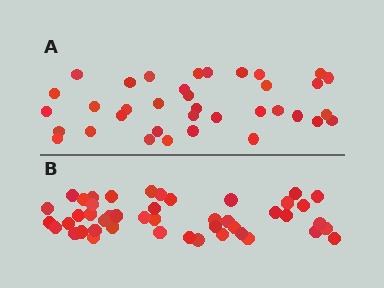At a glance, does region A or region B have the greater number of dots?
Region B (the bottom region) has more dots.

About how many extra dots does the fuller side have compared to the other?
Region B has roughly 10 or so more dots than region A.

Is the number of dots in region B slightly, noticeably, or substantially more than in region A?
Region B has noticeably more, but not dramatically so. The ratio is roughly 1.3 to 1.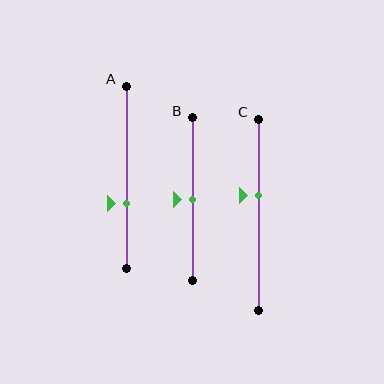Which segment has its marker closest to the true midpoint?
Segment B has its marker closest to the true midpoint.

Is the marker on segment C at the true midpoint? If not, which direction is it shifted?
No, the marker on segment C is shifted upward by about 10% of the segment length.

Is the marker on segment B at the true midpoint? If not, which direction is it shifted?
Yes, the marker on segment B is at the true midpoint.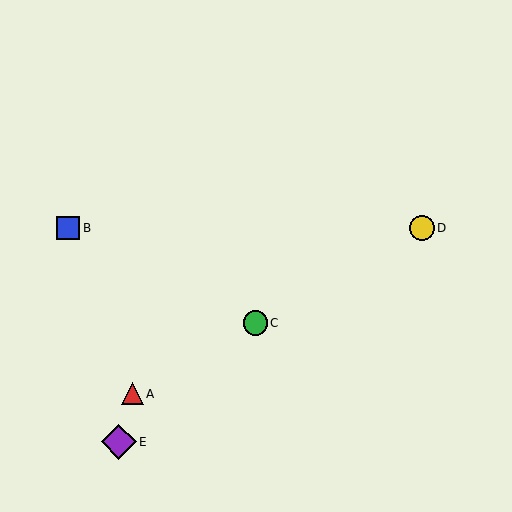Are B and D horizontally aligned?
Yes, both are at y≈228.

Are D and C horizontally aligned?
No, D is at y≈228 and C is at y≈323.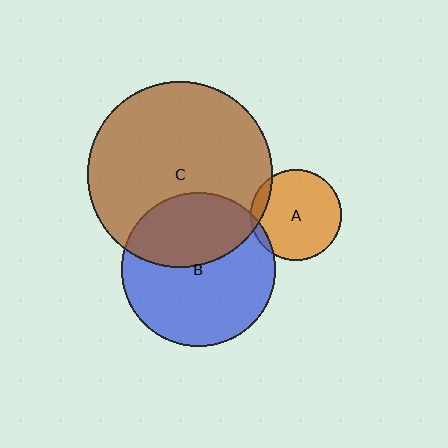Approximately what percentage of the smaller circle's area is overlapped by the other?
Approximately 40%.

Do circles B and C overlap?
Yes.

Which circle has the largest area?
Circle C (brown).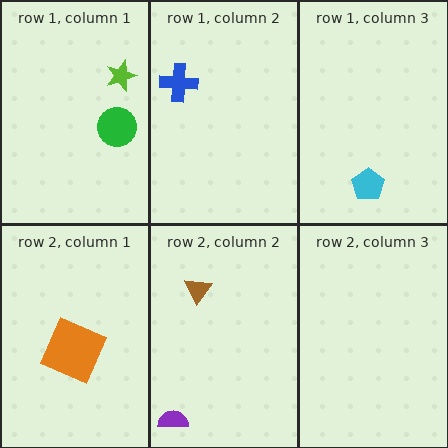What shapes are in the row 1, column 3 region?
The cyan pentagon.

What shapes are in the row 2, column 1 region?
The orange square.